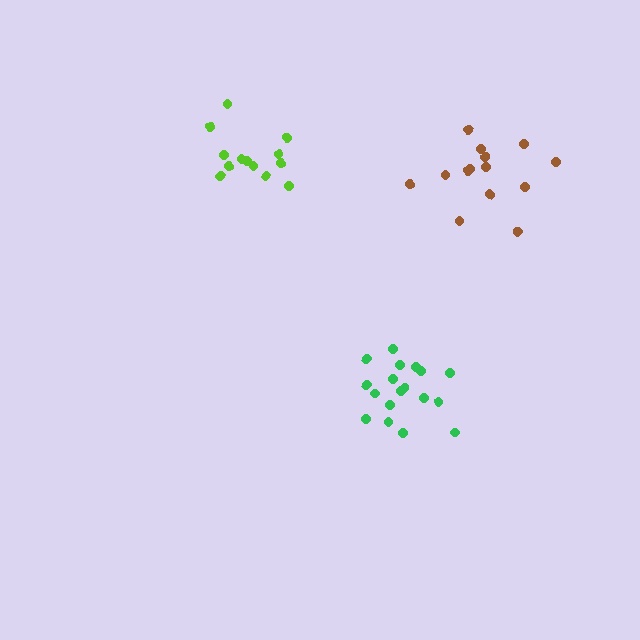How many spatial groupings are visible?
There are 3 spatial groupings.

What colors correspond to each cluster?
The clusters are colored: brown, green, lime.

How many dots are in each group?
Group 1: 14 dots, Group 2: 18 dots, Group 3: 13 dots (45 total).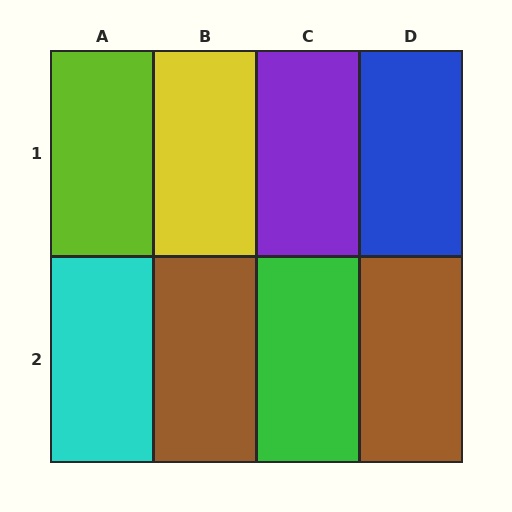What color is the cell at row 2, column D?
Brown.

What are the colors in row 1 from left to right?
Lime, yellow, purple, blue.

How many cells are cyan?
1 cell is cyan.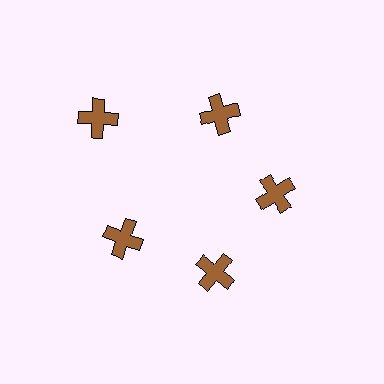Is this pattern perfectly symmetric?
No. The 5 brown crosses are arranged in a ring, but one element near the 10 o'clock position is pushed outward from the center, breaking the 5-fold rotational symmetry.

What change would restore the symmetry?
The symmetry would be restored by moving it inward, back onto the ring so that all 5 crosses sit at equal angles and equal distance from the center.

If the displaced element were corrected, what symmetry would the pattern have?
It would have 5-fold rotational symmetry — the pattern would map onto itself every 72 degrees.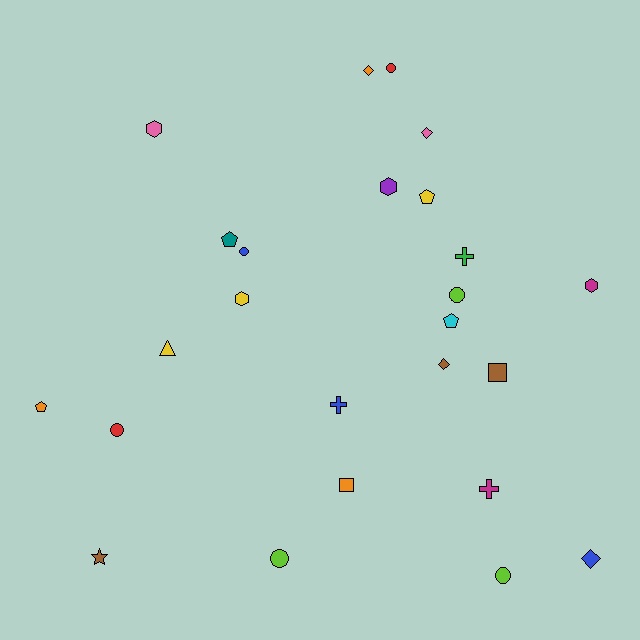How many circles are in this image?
There are 6 circles.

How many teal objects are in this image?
There is 1 teal object.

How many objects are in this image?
There are 25 objects.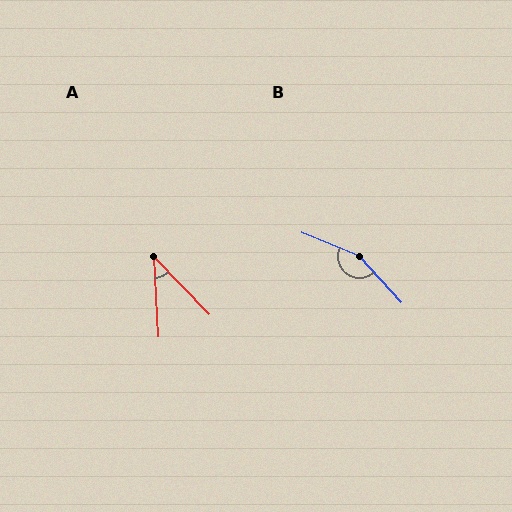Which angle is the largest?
B, at approximately 155 degrees.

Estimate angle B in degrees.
Approximately 155 degrees.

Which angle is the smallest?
A, at approximately 41 degrees.